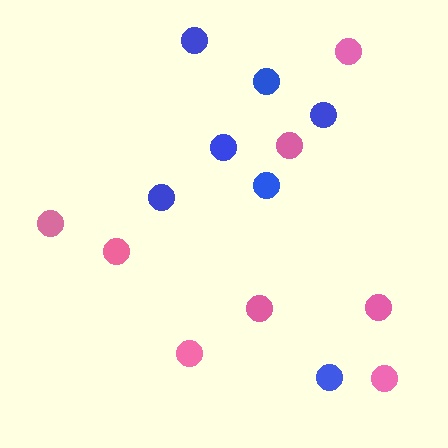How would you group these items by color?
There are 2 groups: one group of pink circles (8) and one group of blue circles (7).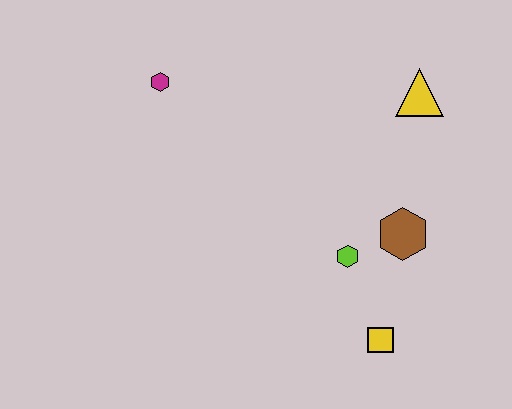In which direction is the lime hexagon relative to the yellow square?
The lime hexagon is above the yellow square.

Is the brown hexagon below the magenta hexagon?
Yes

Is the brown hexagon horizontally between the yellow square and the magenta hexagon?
No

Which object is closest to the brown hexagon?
The lime hexagon is closest to the brown hexagon.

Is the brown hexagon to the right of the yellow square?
Yes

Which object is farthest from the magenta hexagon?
The yellow square is farthest from the magenta hexagon.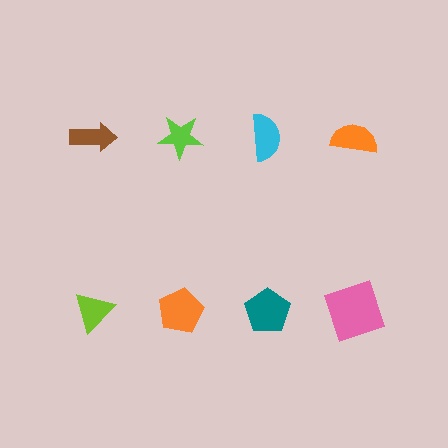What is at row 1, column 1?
A brown arrow.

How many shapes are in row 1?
4 shapes.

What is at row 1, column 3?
A cyan semicircle.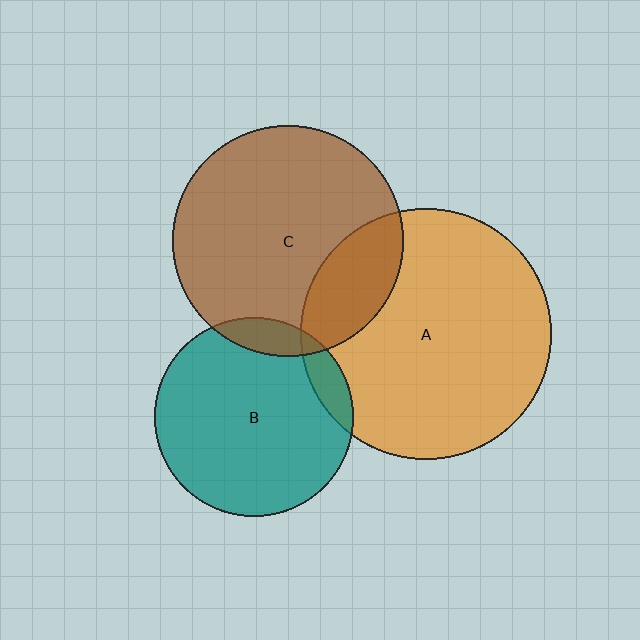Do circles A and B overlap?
Yes.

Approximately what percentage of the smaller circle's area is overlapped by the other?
Approximately 10%.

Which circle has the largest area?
Circle A (orange).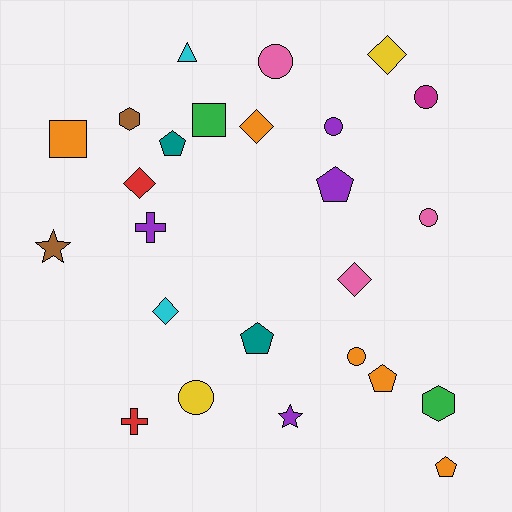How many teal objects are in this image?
There are 2 teal objects.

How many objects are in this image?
There are 25 objects.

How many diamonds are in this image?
There are 5 diamonds.